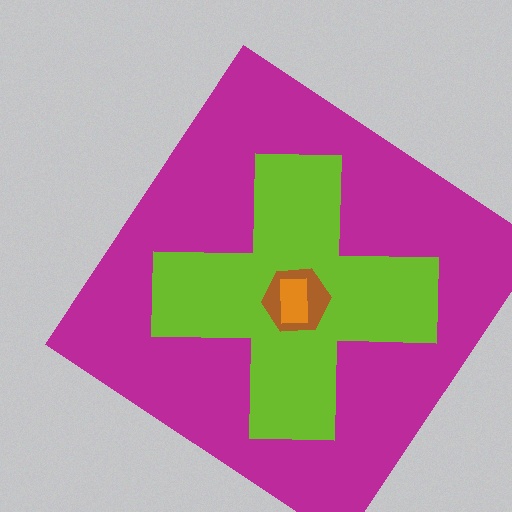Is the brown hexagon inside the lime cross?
Yes.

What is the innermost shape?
The orange rectangle.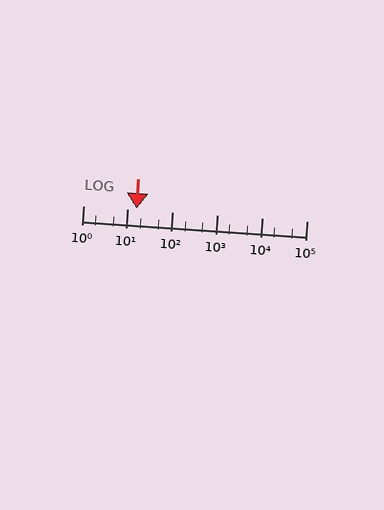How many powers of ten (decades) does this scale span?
The scale spans 5 decades, from 1 to 100000.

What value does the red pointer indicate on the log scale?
The pointer indicates approximately 16.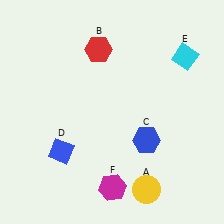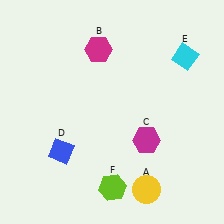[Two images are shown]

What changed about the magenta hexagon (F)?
In Image 1, F is magenta. In Image 2, it changed to lime.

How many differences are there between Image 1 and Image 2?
There are 3 differences between the two images.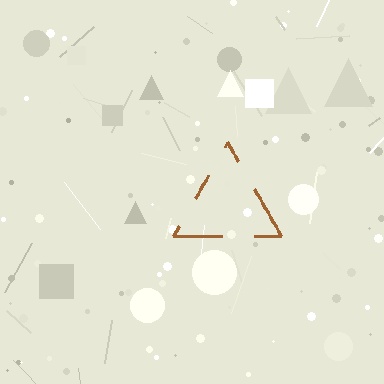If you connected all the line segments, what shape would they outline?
They would outline a triangle.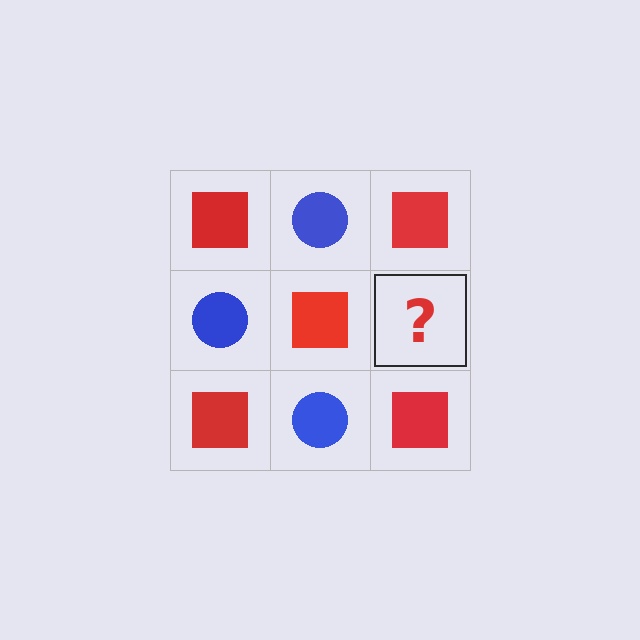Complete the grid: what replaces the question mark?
The question mark should be replaced with a blue circle.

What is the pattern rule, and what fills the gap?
The rule is that it alternates red square and blue circle in a checkerboard pattern. The gap should be filled with a blue circle.